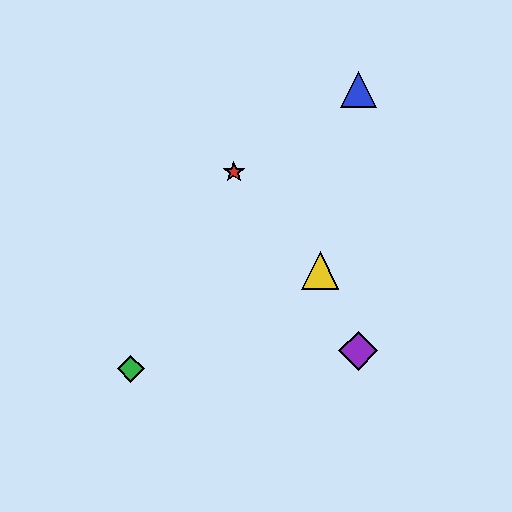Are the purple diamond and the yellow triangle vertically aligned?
No, the purple diamond is at x≈358 and the yellow triangle is at x≈320.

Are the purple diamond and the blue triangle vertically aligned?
Yes, both are at x≈358.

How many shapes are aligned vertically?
2 shapes (the blue triangle, the purple diamond) are aligned vertically.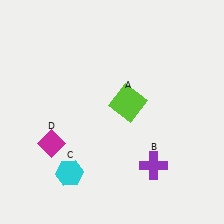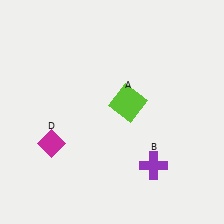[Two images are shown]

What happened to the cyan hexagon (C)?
The cyan hexagon (C) was removed in Image 2. It was in the bottom-left area of Image 1.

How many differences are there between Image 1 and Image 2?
There is 1 difference between the two images.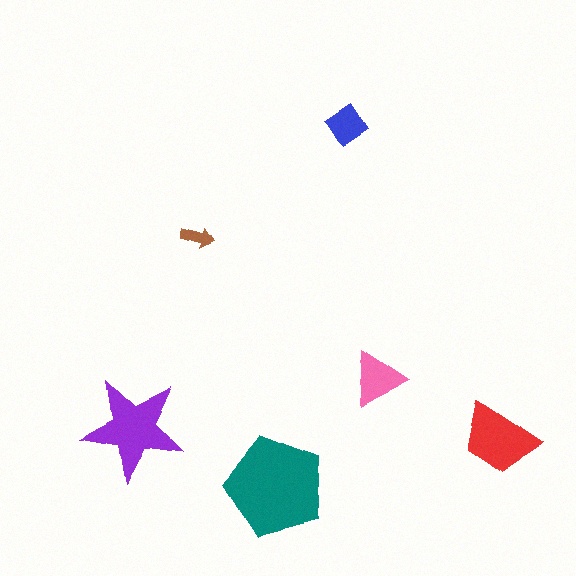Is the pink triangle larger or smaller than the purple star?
Smaller.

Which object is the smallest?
The brown arrow.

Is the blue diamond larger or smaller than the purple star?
Smaller.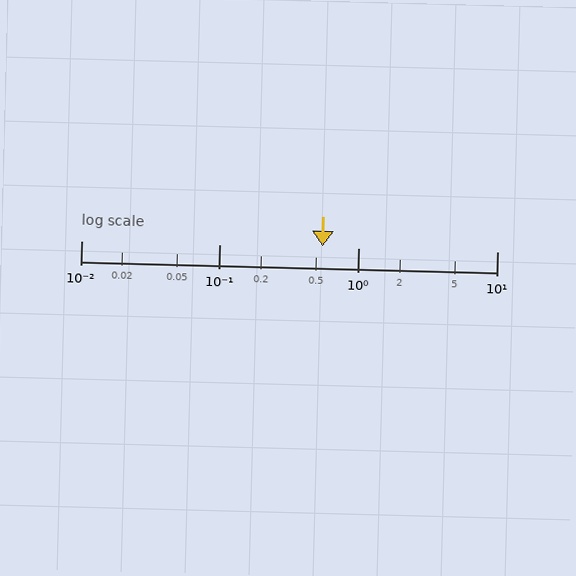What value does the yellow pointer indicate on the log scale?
The pointer indicates approximately 0.55.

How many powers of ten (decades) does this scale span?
The scale spans 3 decades, from 0.01 to 10.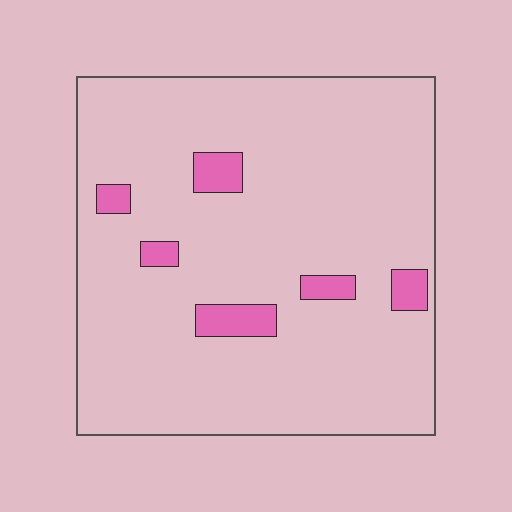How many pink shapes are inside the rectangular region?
6.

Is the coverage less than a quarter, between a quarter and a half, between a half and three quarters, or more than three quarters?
Less than a quarter.